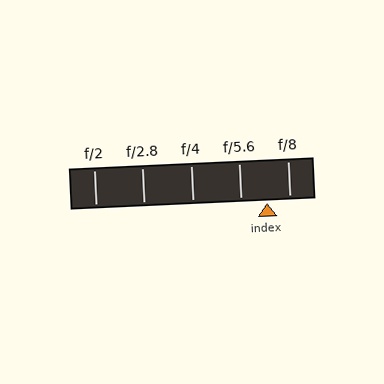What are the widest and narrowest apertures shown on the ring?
The widest aperture shown is f/2 and the narrowest is f/8.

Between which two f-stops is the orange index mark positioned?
The index mark is between f/5.6 and f/8.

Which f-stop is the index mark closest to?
The index mark is closest to f/8.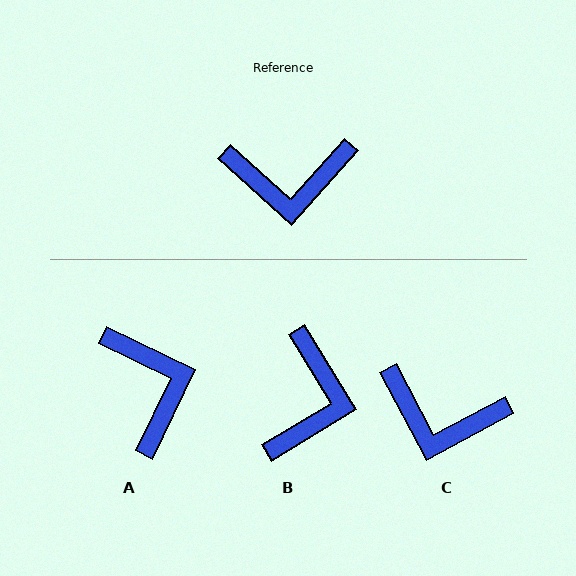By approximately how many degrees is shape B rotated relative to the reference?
Approximately 73 degrees counter-clockwise.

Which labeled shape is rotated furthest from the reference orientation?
A, about 106 degrees away.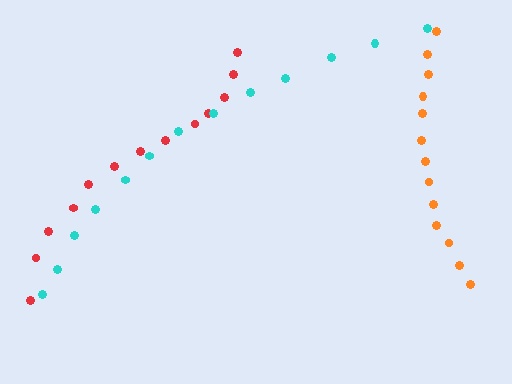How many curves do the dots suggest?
There are 3 distinct paths.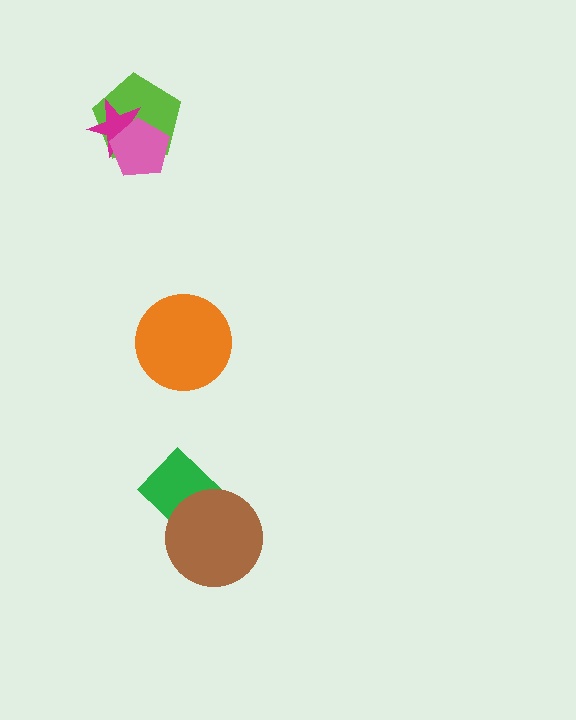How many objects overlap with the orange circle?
0 objects overlap with the orange circle.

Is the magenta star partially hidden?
Yes, it is partially covered by another shape.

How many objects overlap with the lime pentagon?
2 objects overlap with the lime pentagon.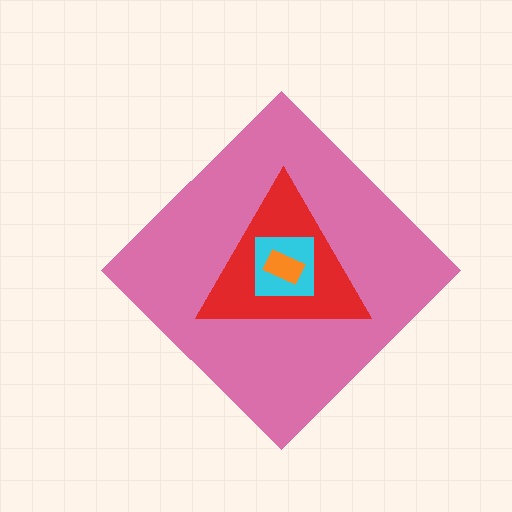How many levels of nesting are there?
4.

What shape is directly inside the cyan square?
The orange rectangle.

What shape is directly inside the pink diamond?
The red triangle.